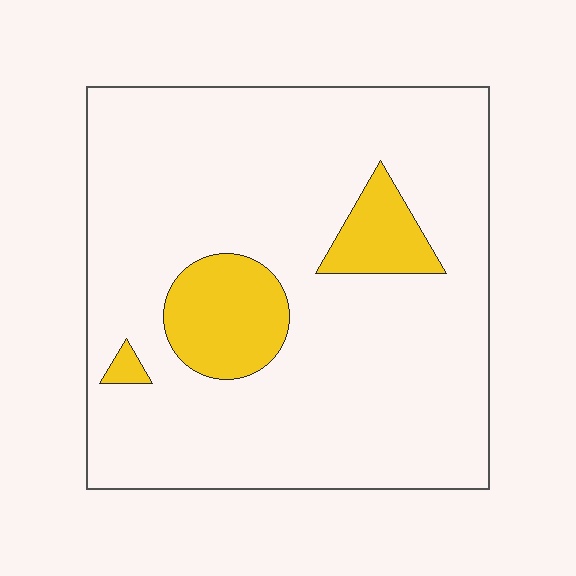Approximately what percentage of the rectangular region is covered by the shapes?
Approximately 15%.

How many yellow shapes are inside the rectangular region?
3.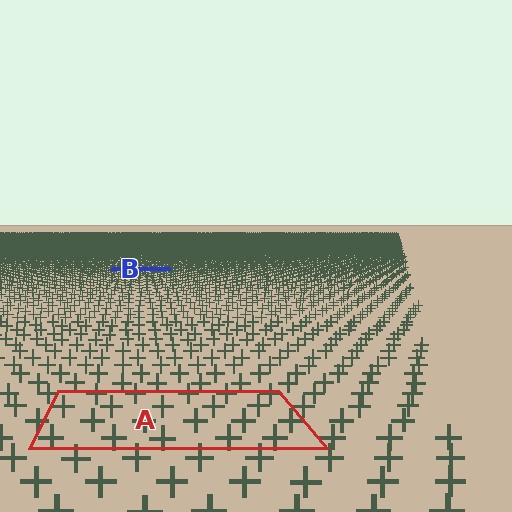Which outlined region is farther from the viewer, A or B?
Region B is farther from the viewer — the texture elements inside it appear smaller and more densely packed.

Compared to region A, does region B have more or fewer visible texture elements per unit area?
Region B has more texture elements per unit area — they are packed more densely because it is farther away.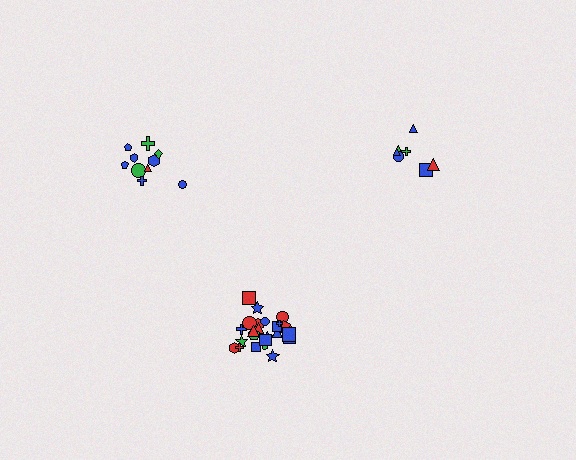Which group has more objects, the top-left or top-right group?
The top-left group.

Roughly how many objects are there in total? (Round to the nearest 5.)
Roughly 40 objects in total.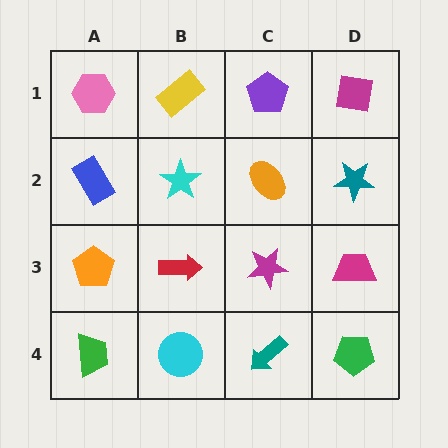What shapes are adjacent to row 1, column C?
An orange ellipse (row 2, column C), a yellow rectangle (row 1, column B), a magenta square (row 1, column D).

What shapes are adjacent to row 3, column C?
An orange ellipse (row 2, column C), a teal arrow (row 4, column C), a red arrow (row 3, column B), a magenta trapezoid (row 3, column D).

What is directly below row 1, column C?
An orange ellipse.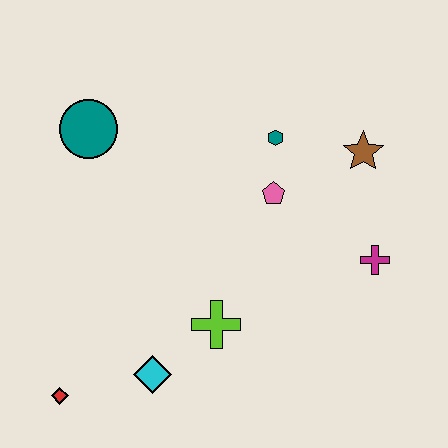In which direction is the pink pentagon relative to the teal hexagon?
The pink pentagon is below the teal hexagon.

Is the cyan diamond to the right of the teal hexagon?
No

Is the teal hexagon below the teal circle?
Yes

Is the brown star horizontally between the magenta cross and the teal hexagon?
Yes